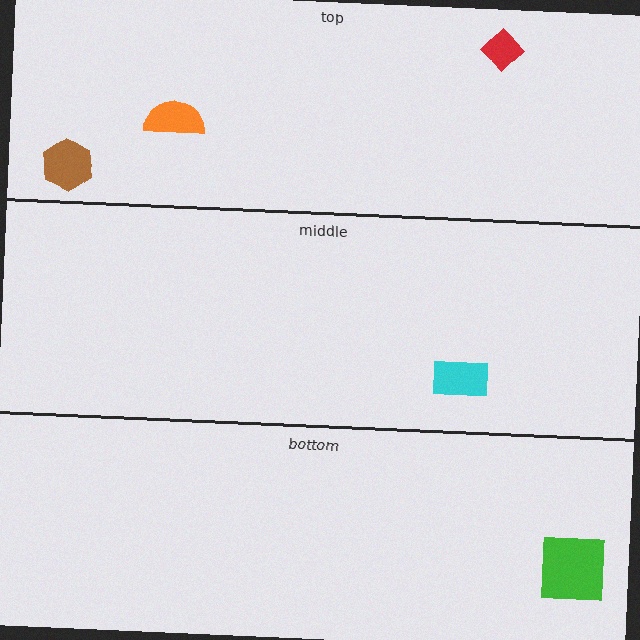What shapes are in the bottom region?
The green square.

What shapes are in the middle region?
The cyan rectangle.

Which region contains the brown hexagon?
The top region.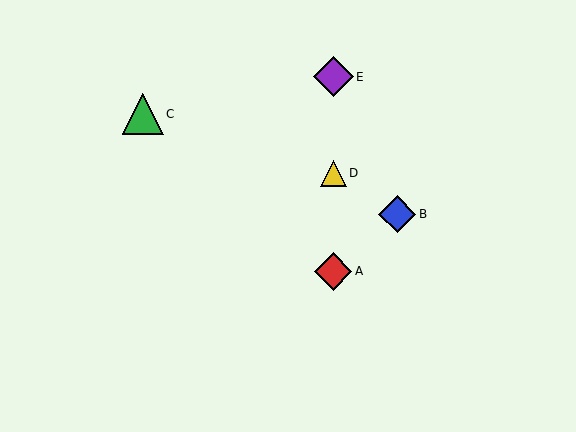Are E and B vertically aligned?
No, E is at x≈333 and B is at x≈397.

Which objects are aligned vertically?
Objects A, D, E are aligned vertically.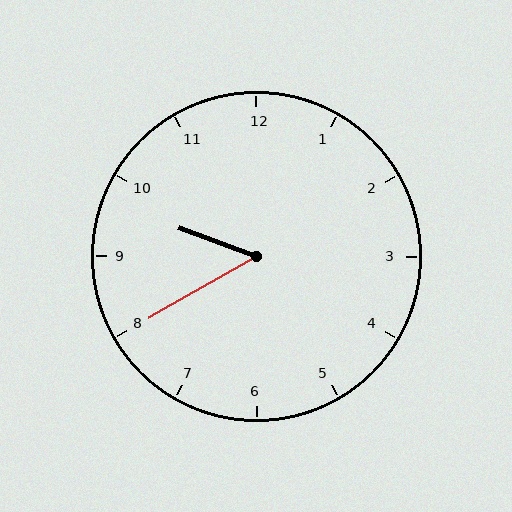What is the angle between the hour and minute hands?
Approximately 50 degrees.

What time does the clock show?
9:40.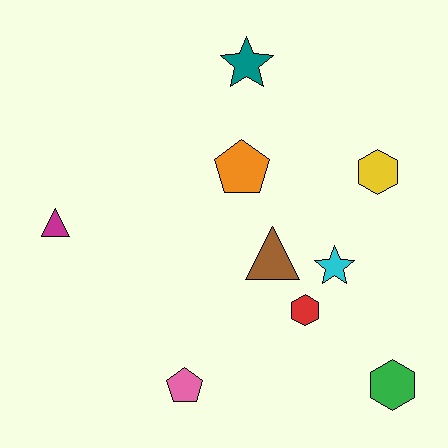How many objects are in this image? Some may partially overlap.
There are 9 objects.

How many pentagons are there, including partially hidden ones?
There are 2 pentagons.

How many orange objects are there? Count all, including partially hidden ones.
There is 1 orange object.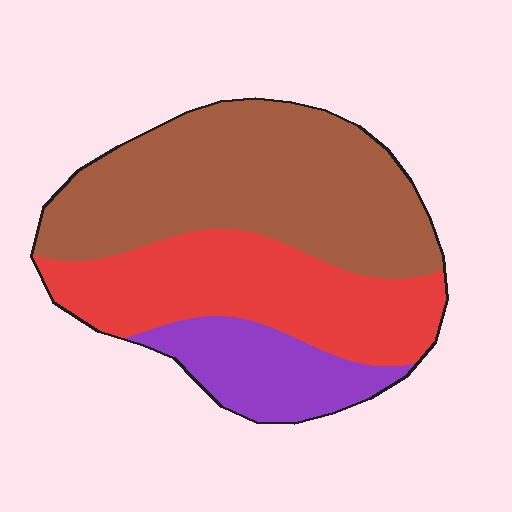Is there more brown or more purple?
Brown.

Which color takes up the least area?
Purple, at roughly 15%.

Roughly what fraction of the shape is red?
Red takes up about one third (1/3) of the shape.